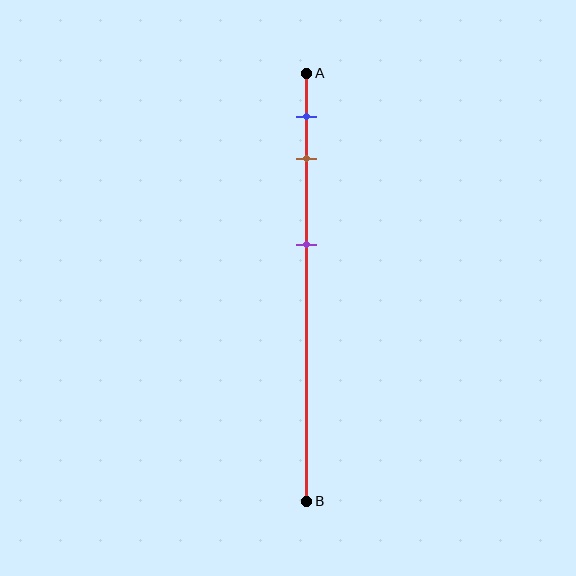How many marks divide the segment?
There are 3 marks dividing the segment.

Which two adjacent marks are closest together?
The blue and brown marks are the closest adjacent pair.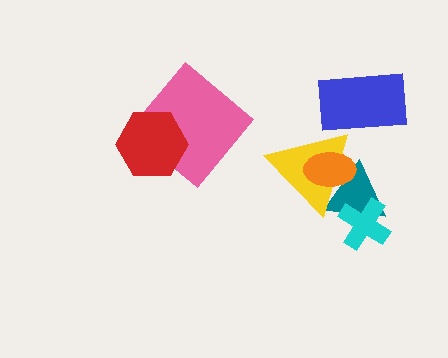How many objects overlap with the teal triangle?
3 objects overlap with the teal triangle.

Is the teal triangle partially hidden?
Yes, it is partially covered by another shape.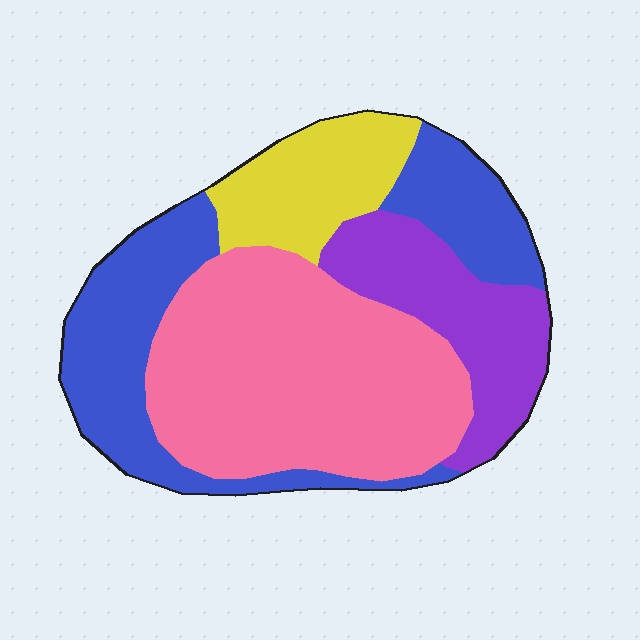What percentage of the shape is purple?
Purple takes up less than a quarter of the shape.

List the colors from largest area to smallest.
From largest to smallest: pink, blue, purple, yellow.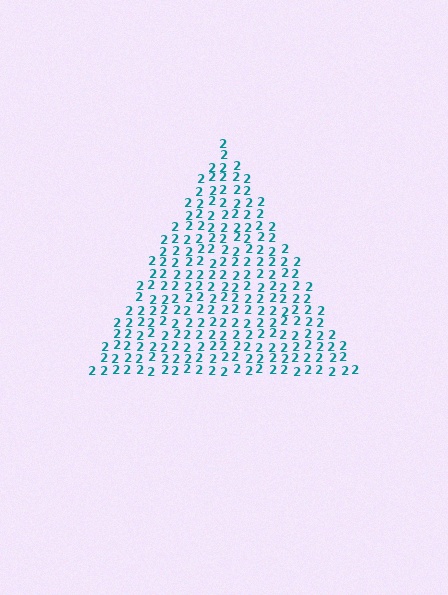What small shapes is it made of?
It is made of small digit 2's.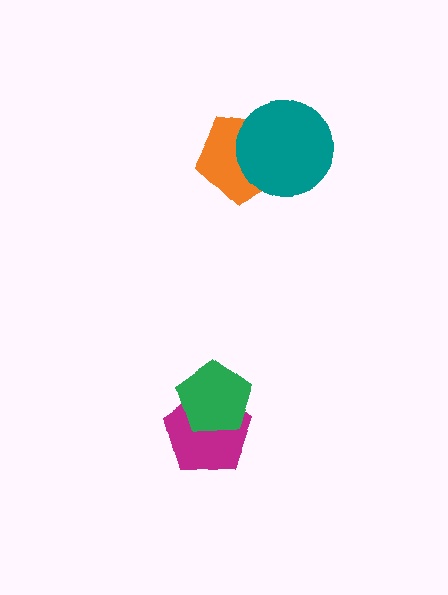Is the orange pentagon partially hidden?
Yes, it is partially covered by another shape.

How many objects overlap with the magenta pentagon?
1 object overlaps with the magenta pentagon.